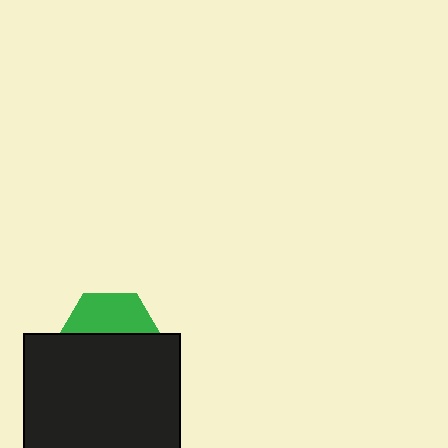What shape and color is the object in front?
The object in front is a black square.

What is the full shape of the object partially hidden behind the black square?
The partially hidden object is a green hexagon.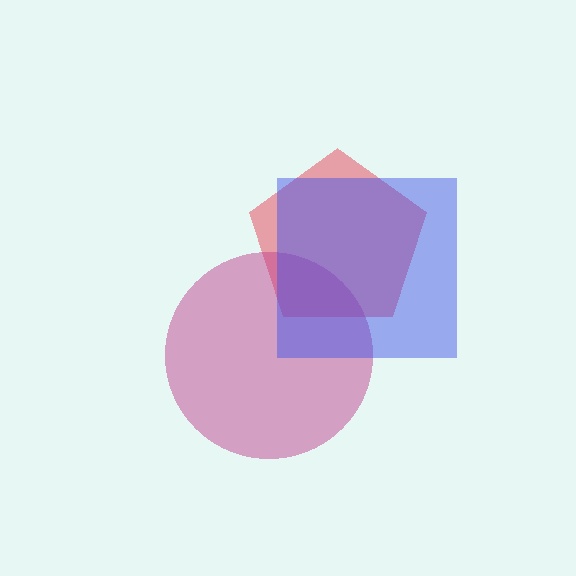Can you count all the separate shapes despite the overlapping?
Yes, there are 3 separate shapes.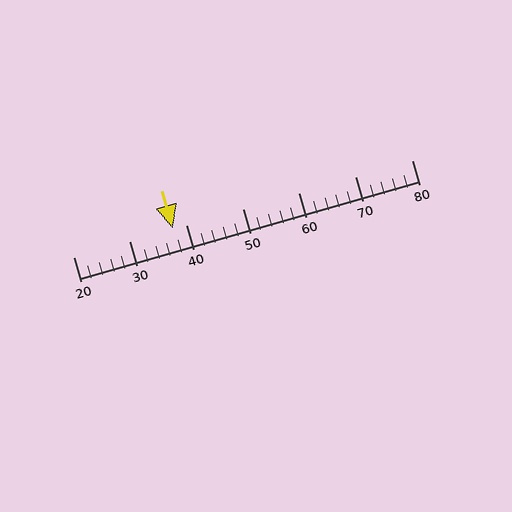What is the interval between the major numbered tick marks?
The major tick marks are spaced 10 units apart.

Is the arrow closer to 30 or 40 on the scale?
The arrow is closer to 40.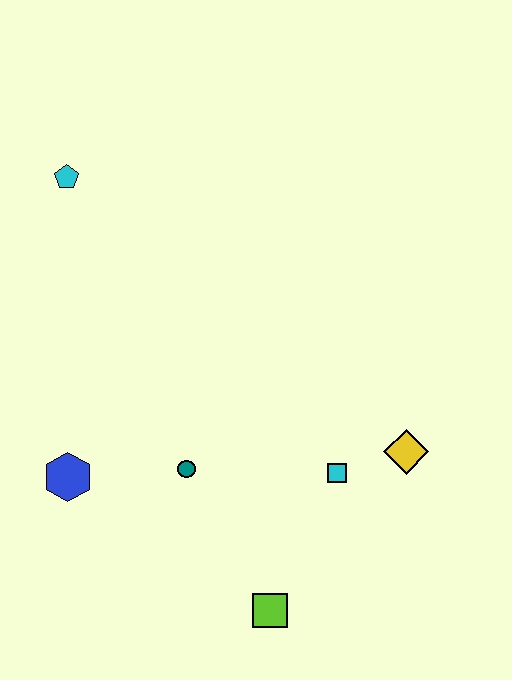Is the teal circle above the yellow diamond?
No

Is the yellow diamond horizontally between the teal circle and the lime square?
No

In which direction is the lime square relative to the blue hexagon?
The lime square is to the right of the blue hexagon.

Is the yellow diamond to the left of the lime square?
No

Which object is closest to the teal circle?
The blue hexagon is closest to the teal circle.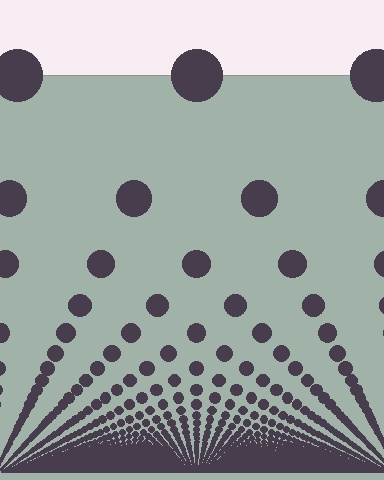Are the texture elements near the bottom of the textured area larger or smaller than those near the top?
Smaller. The gradient is inverted — elements near the bottom are smaller and denser.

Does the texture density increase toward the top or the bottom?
Density increases toward the bottom.